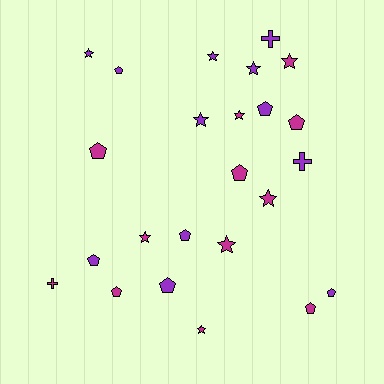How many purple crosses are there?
There are 2 purple crosses.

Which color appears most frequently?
Purple, with 12 objects.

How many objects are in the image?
There are 24 objects.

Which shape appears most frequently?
Pentagon, with 11 objects.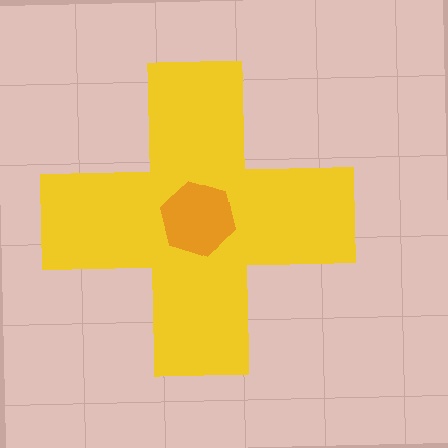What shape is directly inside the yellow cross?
The orange hexagon.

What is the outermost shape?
The yellow cross.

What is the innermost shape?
The orange hexagon.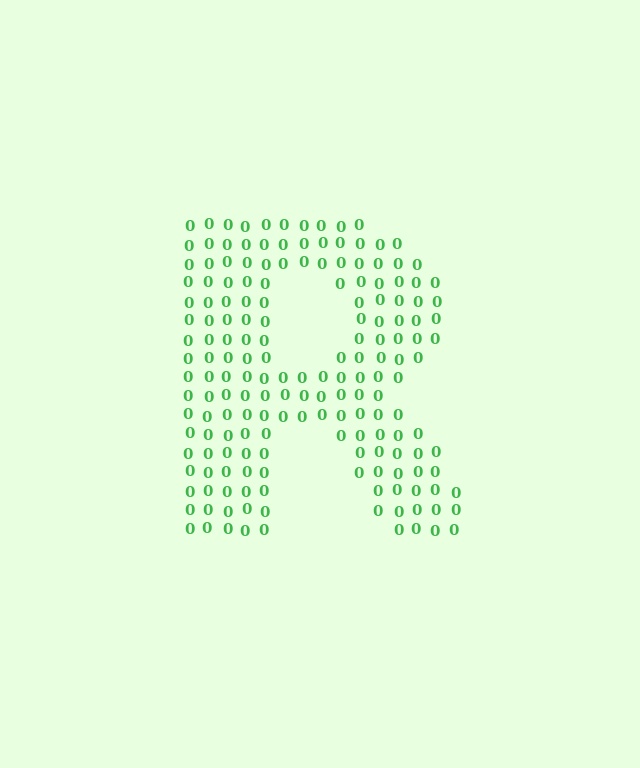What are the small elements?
The small elements are digit 0's.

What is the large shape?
The large shape is the letter R.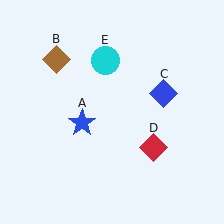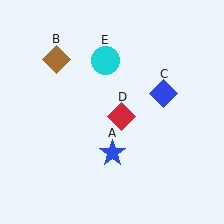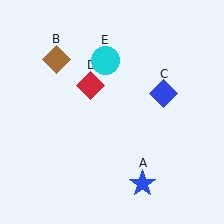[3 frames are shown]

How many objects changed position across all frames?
2 objects changed position: blue star (object A), red diamond (object D).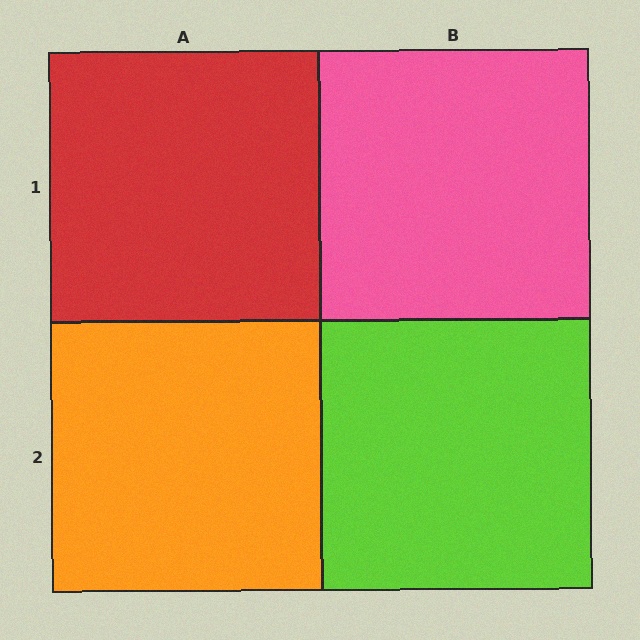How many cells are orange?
1 cell is orange.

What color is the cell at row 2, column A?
Orange.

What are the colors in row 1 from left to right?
Red, pink.